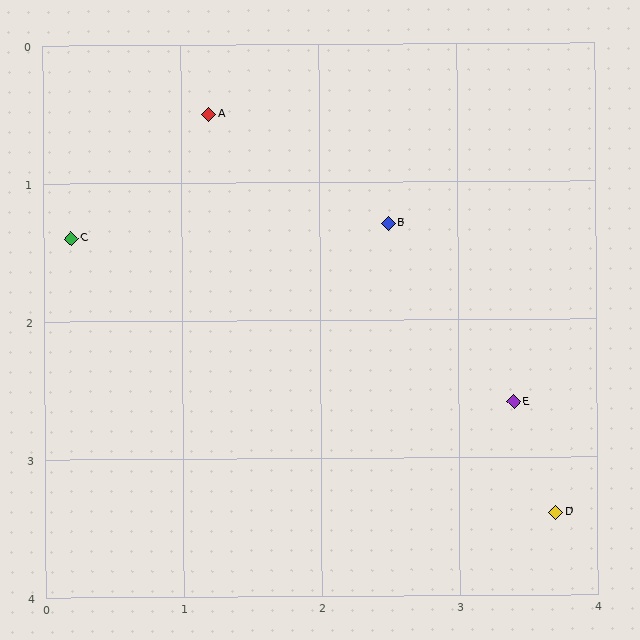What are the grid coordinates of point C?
Point C is at approximately (0.2, 1.4).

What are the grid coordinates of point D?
Point D is at approximately (3.7, 3.4).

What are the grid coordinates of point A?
Point A is at approximately (1.2, 0.5).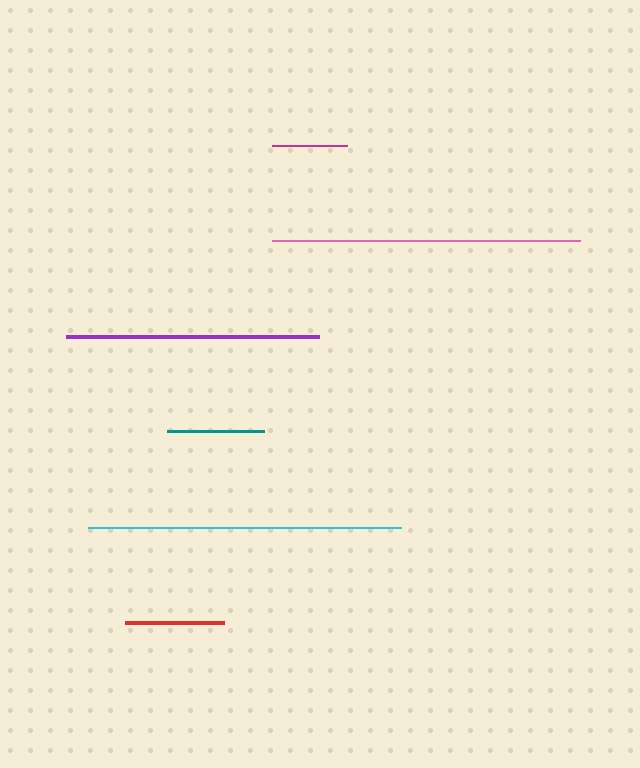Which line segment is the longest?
The cyan line is the longest at approximately 313 pixels.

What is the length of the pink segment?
The pink segment is approximately 308 pixels long.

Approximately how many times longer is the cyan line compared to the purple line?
The cyan line is approximately 1.2 times the length of the purple line.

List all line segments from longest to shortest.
From longest to shortest: cyan, pink, purple, red, teal, magenta.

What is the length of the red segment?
The red segment is approximately 100 pixels long.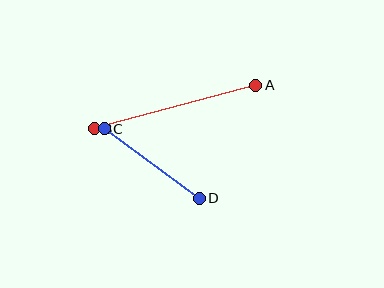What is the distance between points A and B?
The distance is approximately 167 pixels.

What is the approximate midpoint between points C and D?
The midpoint is at approximately (152, 163) pixels.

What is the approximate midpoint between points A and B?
The midpoint is at approximately (175, 107) pixels.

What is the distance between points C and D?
The distance is approximately 118 pixels.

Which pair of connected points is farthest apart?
Points A and B are farthest apart.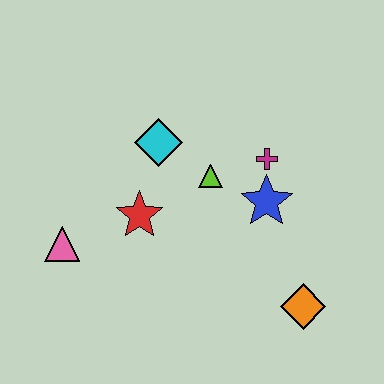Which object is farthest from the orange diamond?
The pink triangle is farthest from the orange diamond.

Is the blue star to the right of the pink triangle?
Yes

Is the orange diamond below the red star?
Yes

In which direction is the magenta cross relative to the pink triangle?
The magenta cross is to the right of the pink triangle.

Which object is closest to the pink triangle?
The red star is closest to the pink triangle.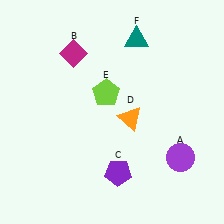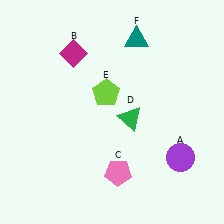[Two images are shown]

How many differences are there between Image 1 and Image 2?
There are 2 differences between the two images.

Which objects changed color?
C changed from purple to pink. D changed from orange to green.